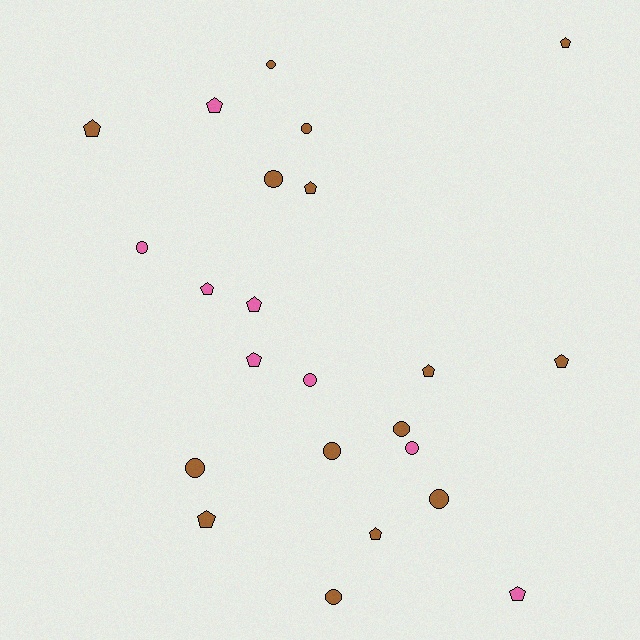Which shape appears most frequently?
Pentagon, with 12 objects.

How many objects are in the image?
There are 23 objects.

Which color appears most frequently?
Brown, with 15 objects.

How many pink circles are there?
There are 3 pink circles.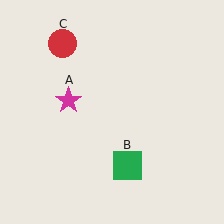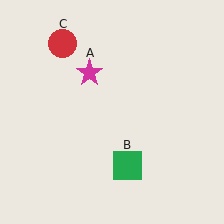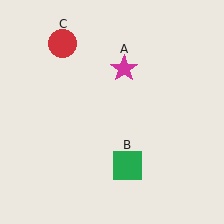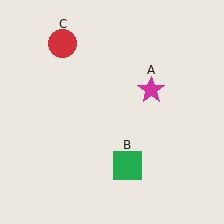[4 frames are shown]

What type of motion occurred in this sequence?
The magenta star (object A) rotated clockwise around the center of the scene.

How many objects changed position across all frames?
1 object changed position: magenta star (object A).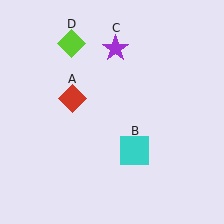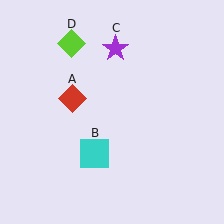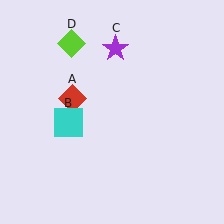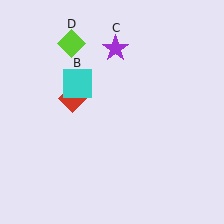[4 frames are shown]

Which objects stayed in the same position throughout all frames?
Red diamond (object A) and purple star (object C) and lime diamond (object D) remained stationary.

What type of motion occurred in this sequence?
The cyan square (object B) rotated clockwise around the center of the scene.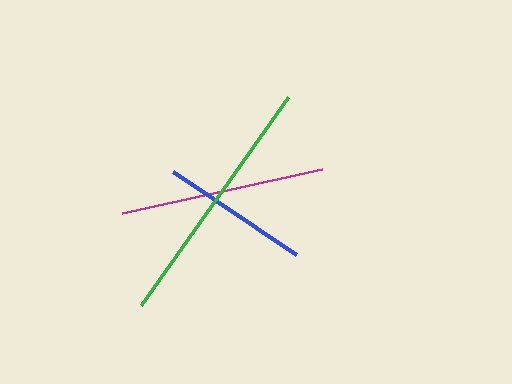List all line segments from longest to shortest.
From longest to shortest: green, magenta, blue.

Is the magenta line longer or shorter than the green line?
The green line is longer than the magenta line.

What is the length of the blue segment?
The blue segment is approximately 149 pixels long.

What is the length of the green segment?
The green segment is approximately 254 pixels long.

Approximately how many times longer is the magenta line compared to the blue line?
The magenta line is approximately 1.4 times the length of the blue line.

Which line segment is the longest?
The green line is the longest at approximately 254 pixels.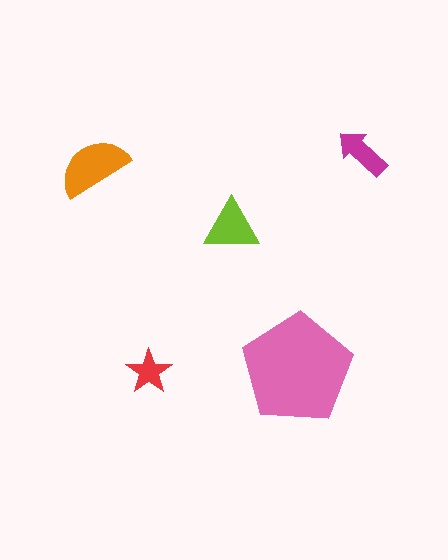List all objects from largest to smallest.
The pink pentagon, the orange semicircle, the lime triangle, the magenta arrow, the red star.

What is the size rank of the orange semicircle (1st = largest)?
2nd.